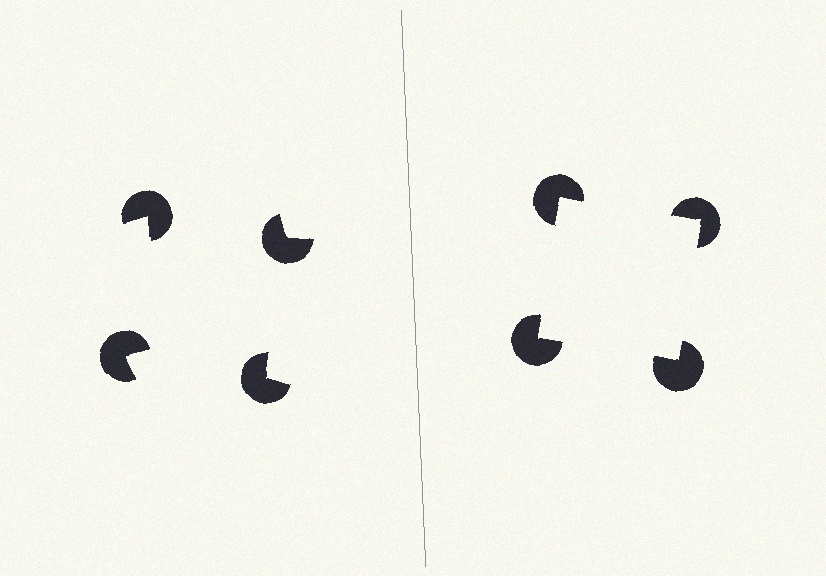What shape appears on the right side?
An illusory square.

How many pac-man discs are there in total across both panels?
8 — 4 on each side.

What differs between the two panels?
The pac-man discs are positioned identically on both sides; only the wedge orientations differ. On the right they align to a square; on the left they are misaligned.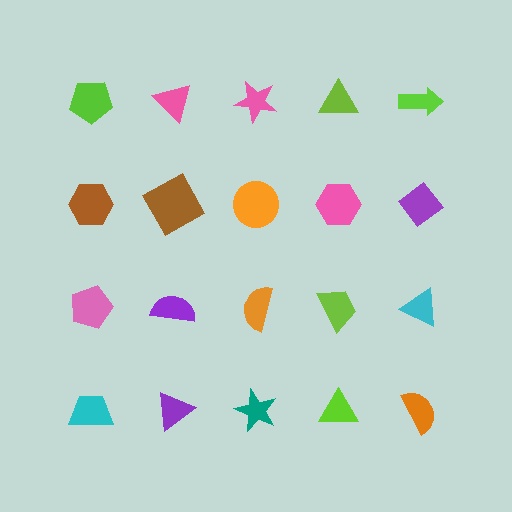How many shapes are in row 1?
5 shapes.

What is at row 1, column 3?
A pink star.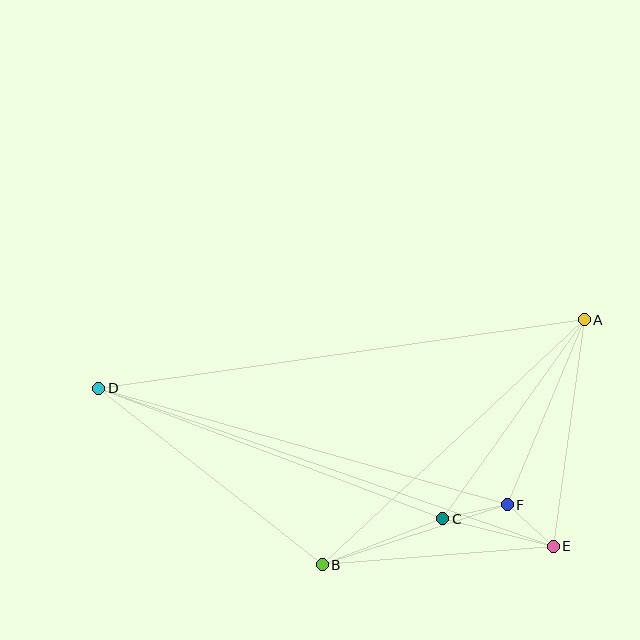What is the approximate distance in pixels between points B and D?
The distance between B and D is approximately 285 pixels.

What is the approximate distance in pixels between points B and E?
The distance between B and E is approximately 232 pixels.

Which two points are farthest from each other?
Points A and D are farthest from each other.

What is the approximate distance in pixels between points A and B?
The distance between A and B is approximately 359 pixels.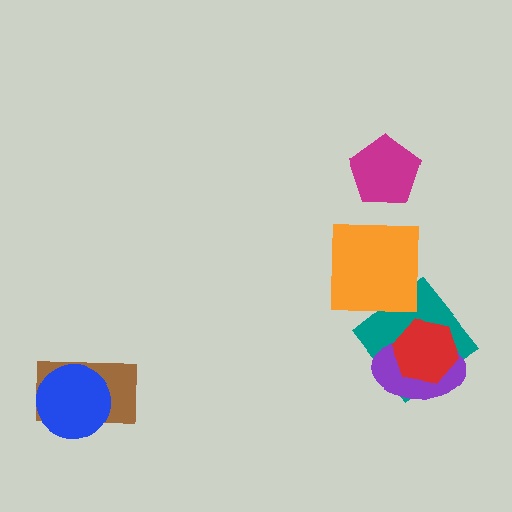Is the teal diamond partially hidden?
Yes, it is partially covered by another shape.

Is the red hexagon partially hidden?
No, no other shape covers it.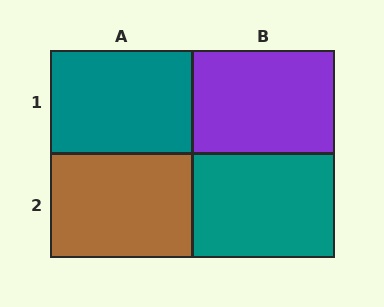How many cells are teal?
2 cells are teal.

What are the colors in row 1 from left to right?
Teal, purple.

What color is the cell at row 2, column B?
Teal.